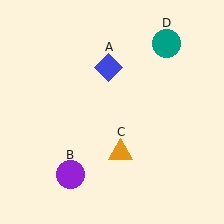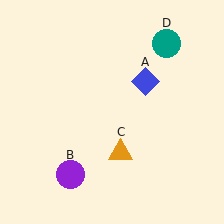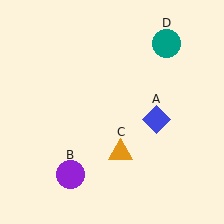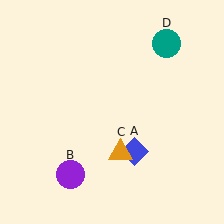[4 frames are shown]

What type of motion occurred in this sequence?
The blue diamond (object A) rotated clockwise around the center of the scene.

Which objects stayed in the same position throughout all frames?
Purple circle (object B) and orange triangle (object C) and teal circle (object D) remained stationary.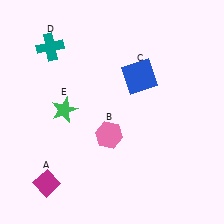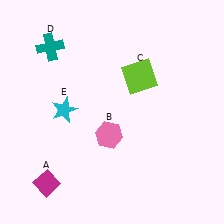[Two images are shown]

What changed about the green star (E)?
In Image 1, E is green. In Image 2, it changed to cyan.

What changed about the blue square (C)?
In Image 1, C is blue. In Image 2, it changed to lime.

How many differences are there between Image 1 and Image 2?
There are 2 differences between the two images.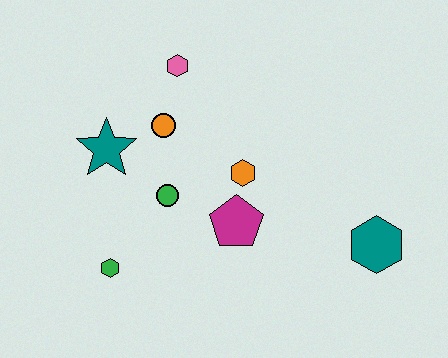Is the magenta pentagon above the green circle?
No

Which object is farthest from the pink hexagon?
The teal hexagon is farthest from the pink hexagon.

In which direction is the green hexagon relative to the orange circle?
The green hexagon is below the orange circle.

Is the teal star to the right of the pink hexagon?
No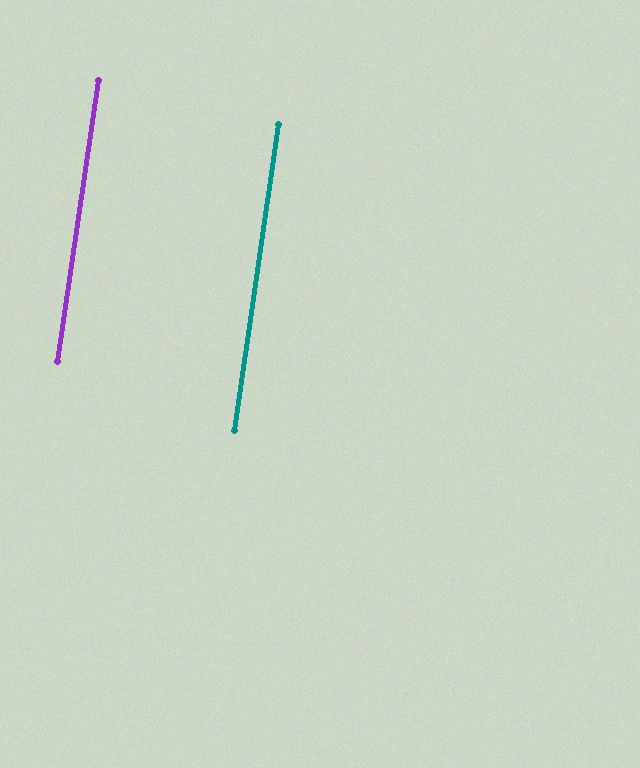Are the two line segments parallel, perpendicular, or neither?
Parallel — their directions differ by only 0.2°.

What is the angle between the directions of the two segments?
Approximately 0 degrees.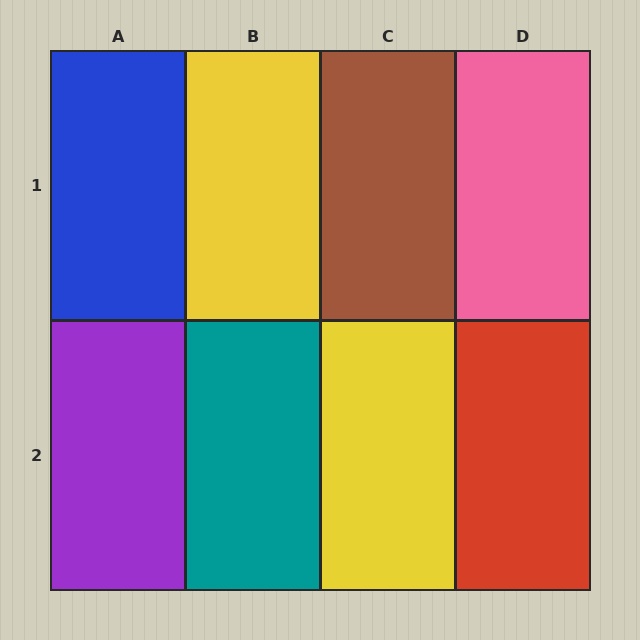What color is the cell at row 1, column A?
Blue.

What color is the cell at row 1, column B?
Yellow.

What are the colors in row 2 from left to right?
Purple, teal, yellow, red.